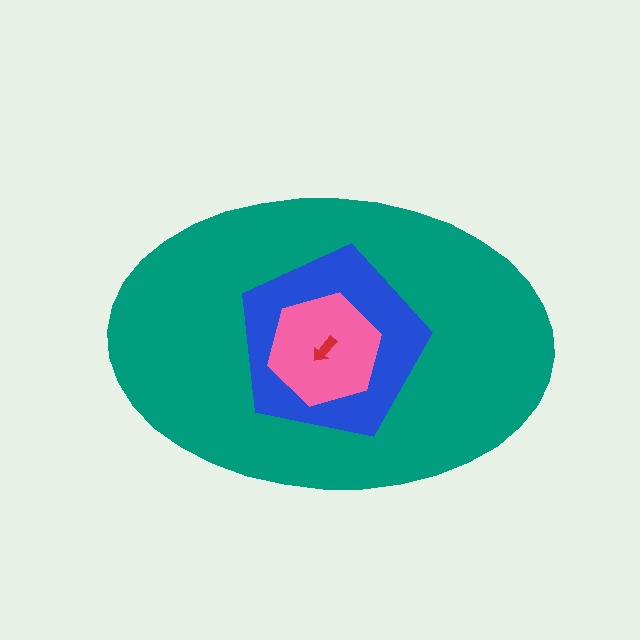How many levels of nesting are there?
4.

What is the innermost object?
The red arrow.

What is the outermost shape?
The teal ellipse.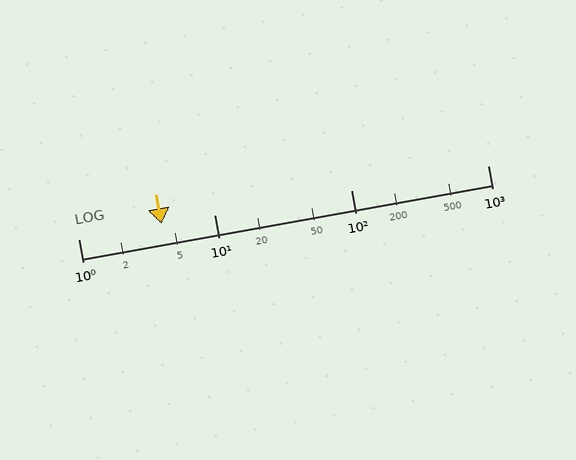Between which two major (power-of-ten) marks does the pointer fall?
The pointer is between 1 and 10.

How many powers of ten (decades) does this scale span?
The scale spans 3 decades, from 1 to 1000.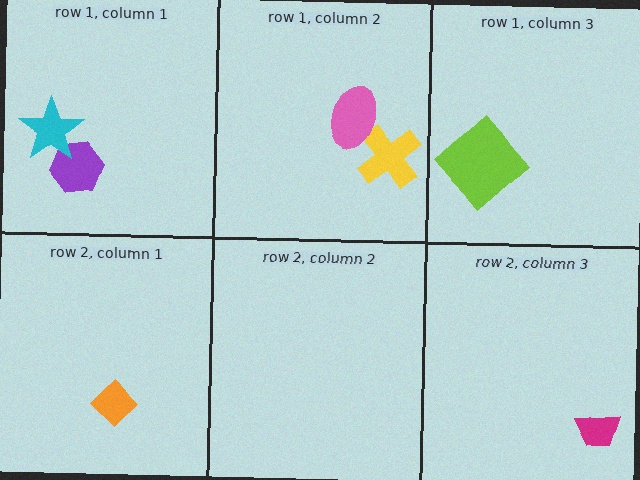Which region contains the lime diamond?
The row 1, column 3 region.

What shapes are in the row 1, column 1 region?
The purple hexagon, the cyan star.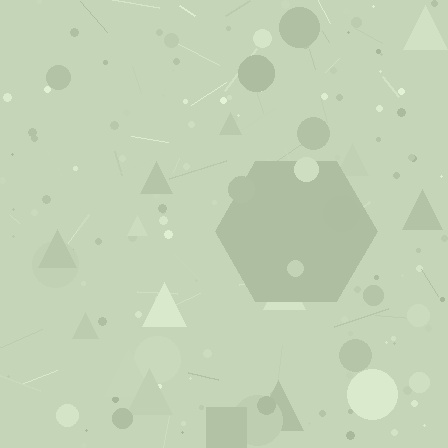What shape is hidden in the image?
A hexagon is hidden in the image.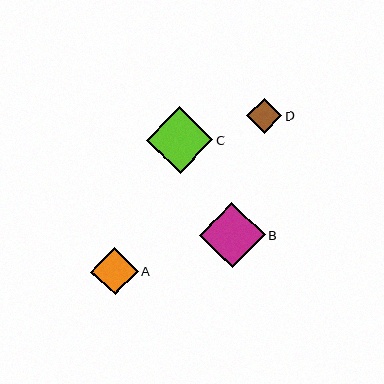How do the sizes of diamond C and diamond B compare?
Diamond C and diamond B are approximately the same size.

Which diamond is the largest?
Diamond C is the largest with a size of approximately 67 pixels.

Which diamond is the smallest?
Diamond D is the smallest with a size of approximately 35 pixels.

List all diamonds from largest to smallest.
From largest to smallest: C, B, A, D.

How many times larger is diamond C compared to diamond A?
Diamond C is approximately 1.4 times the size of diamond A.